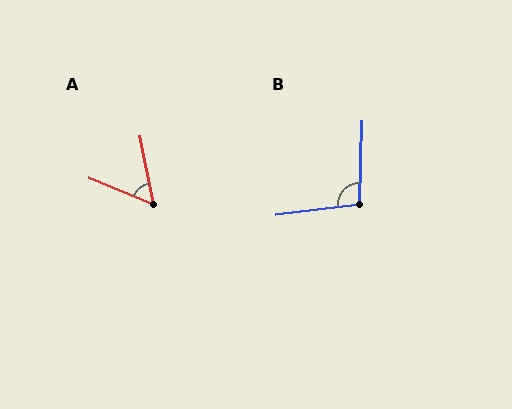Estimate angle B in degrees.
Approximately 98 degrees.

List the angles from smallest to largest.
A (56°), B (98°).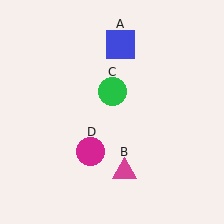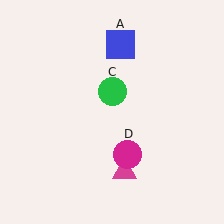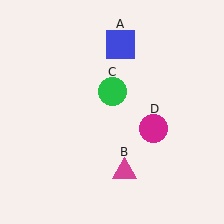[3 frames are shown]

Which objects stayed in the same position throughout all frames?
Blue square (object A) and magenta triangle (object B) and green circle (object C) remained stationary.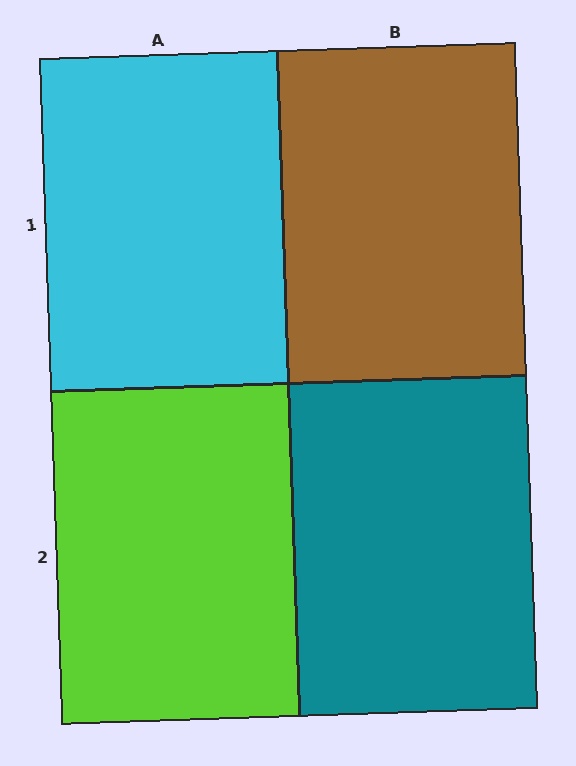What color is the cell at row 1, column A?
Cyan.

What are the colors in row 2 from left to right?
Lime, teal.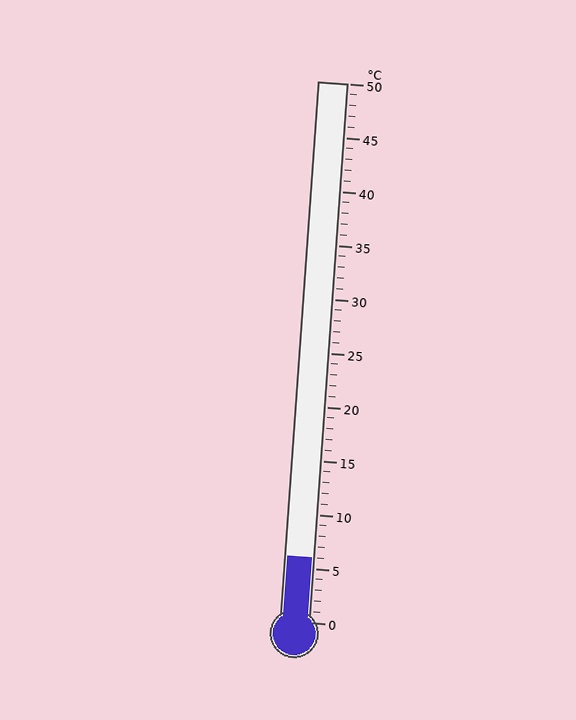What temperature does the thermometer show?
The thermometer shows approximately 6°C.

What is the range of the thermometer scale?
The thermometer scale ranges from 0°C to 50°C.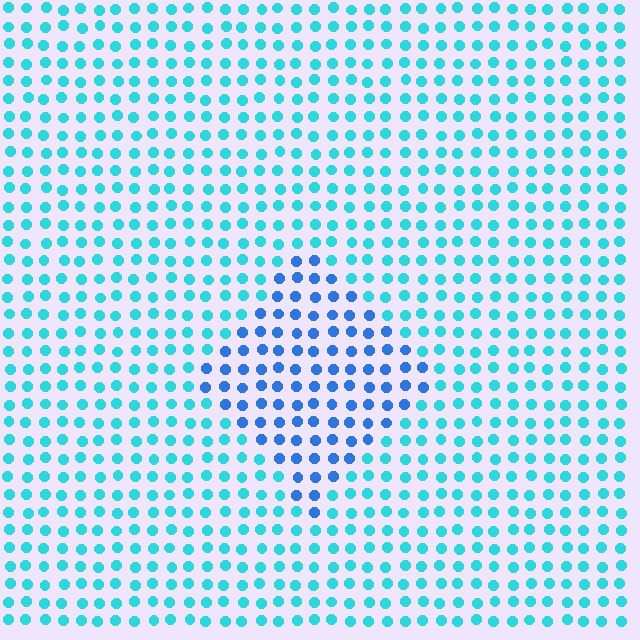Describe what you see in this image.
The image is filled with small cyan elements in a uniform arrangement. A diamond-shaped region is visible where the elements are tinted to a slightly different hue, forming a subtle color boundary.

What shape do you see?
I see a diamond.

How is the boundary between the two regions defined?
The boundary is defined purely by a slight shift in hue (about 34 degrees). Spacing, size, and orientation are identical on both sides.